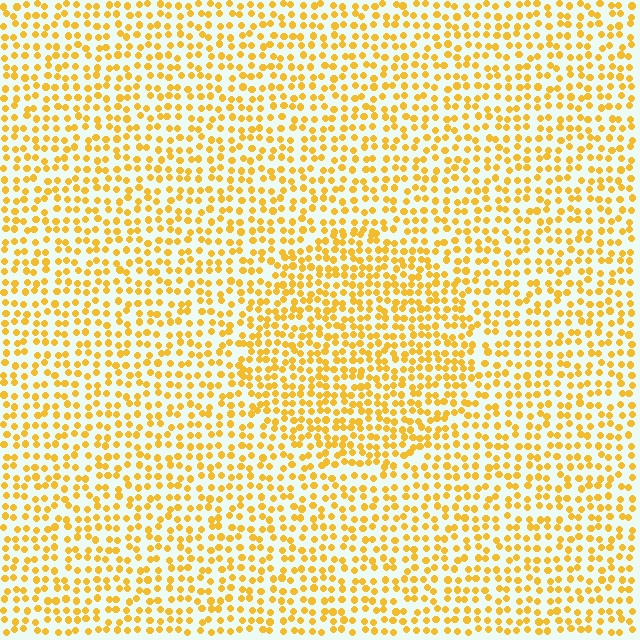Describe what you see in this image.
The image contains small yellow elements arranged at two different densities. A circle-shaped region is visible where the elements are more densely packed than the surrounding area.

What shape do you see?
I see a circle.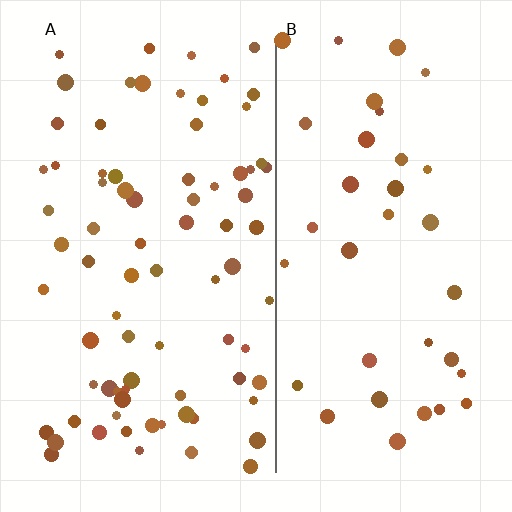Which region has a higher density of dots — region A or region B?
A (the left).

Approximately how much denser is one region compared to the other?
Approximately 2.1× — region A over region B.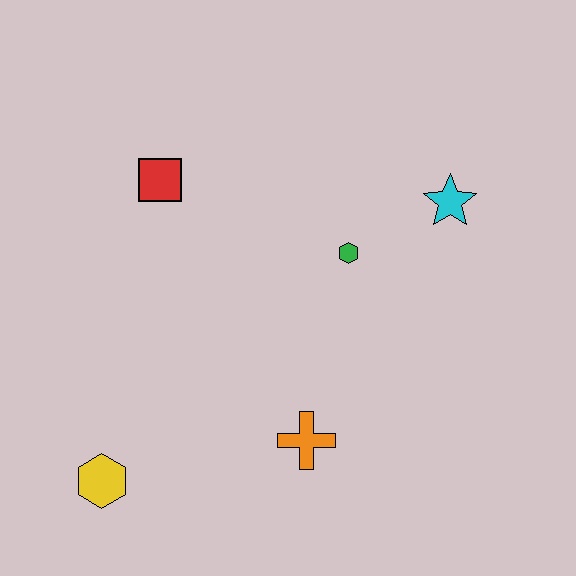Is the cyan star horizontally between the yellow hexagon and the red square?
No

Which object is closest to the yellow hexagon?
The orange cross is closest to the yellow hexagon.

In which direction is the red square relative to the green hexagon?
The red square is to the left of the green hexagon.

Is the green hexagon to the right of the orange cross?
Yes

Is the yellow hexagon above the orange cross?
No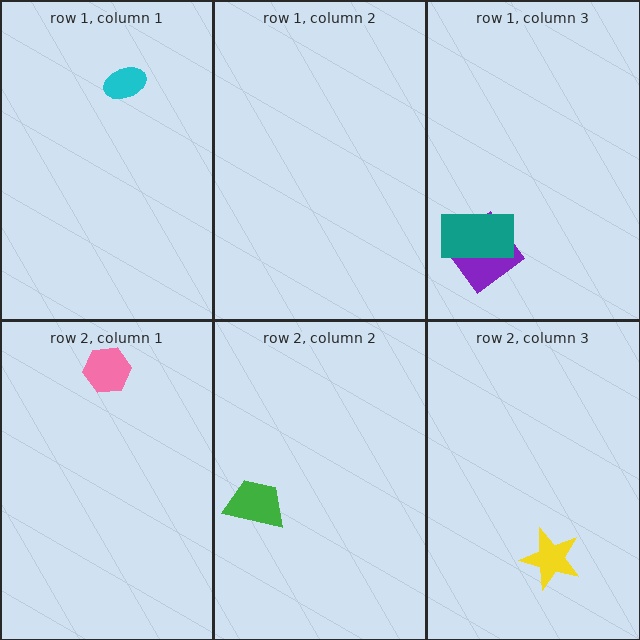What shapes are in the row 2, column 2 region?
The green trapezoid.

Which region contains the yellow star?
The row 2, column 3 region.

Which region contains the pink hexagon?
The row 2, column 1 region.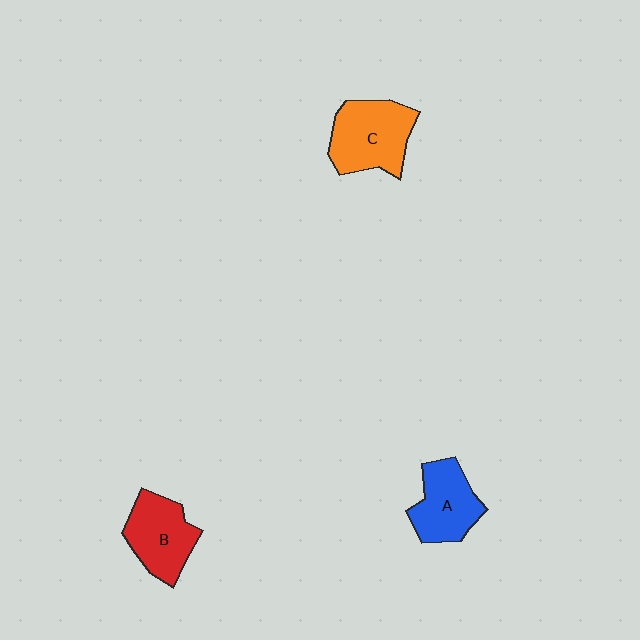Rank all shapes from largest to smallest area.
From largest to smallest: C (orange), B (red), A (blue).